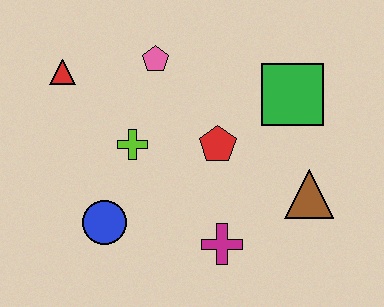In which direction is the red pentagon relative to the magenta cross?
The red pentagon is above the magenta cross.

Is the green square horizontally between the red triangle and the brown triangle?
Yes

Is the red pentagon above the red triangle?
No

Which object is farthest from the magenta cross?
The red triangle is farthest from the magenta cross.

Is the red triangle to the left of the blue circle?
Yes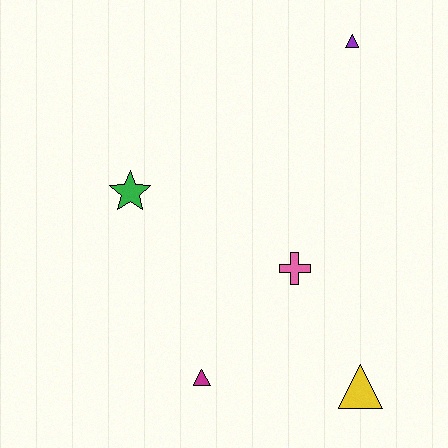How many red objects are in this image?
There are no red objects.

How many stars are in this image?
There is 1 star.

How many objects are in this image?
There are 5 objects.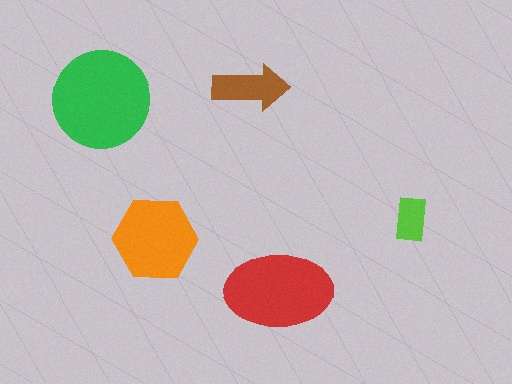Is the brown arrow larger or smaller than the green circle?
Smaller.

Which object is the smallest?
The lime rectangle.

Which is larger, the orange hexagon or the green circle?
The green circle.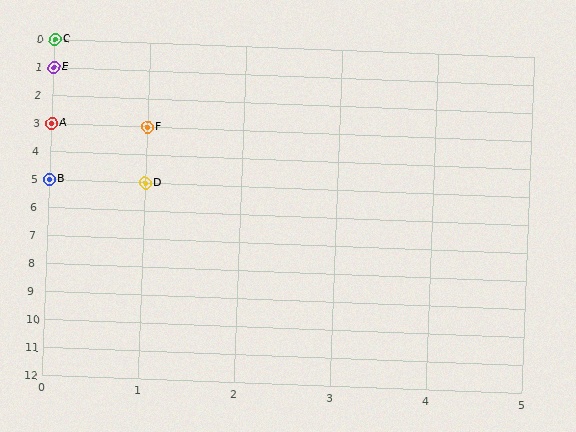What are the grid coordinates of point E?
Point E is at grid coordinates (0, 1).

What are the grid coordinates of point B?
Point B is at grid coordinates (0, 5).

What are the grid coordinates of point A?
Point A is at grid coordinates (0, 3).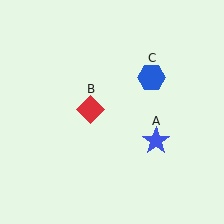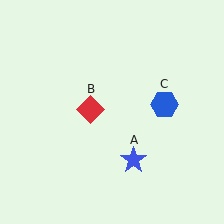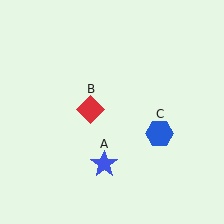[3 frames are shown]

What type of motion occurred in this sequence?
The blue star (object A), blue hexagon (object C) rotated clockwise around the center of the scene.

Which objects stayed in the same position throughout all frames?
Red diamond (object B) remained stationary.